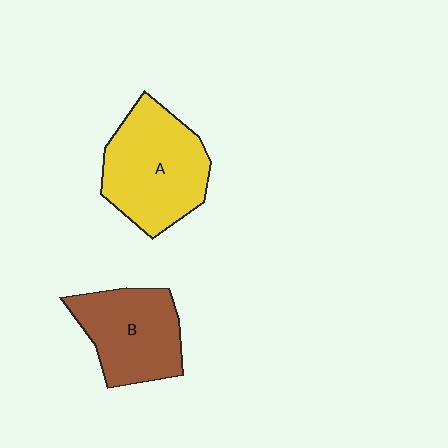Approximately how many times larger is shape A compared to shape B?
Approximately 1.2 times.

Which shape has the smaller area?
Shape B (brown).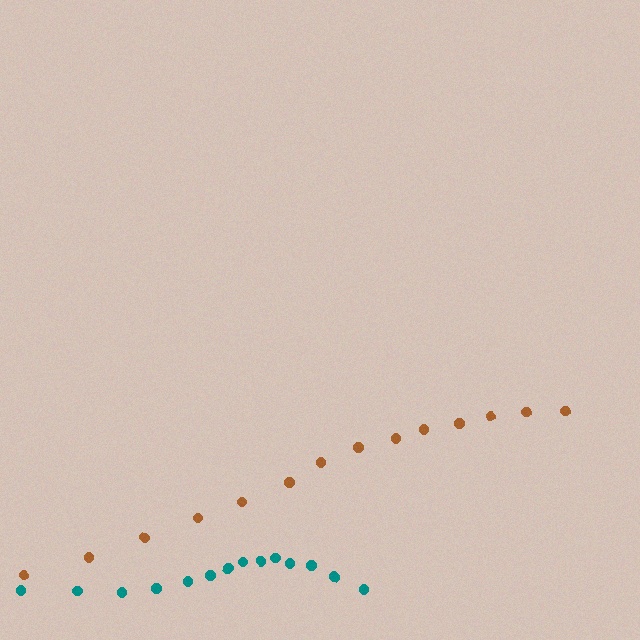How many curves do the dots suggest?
There are 2 distinct paths.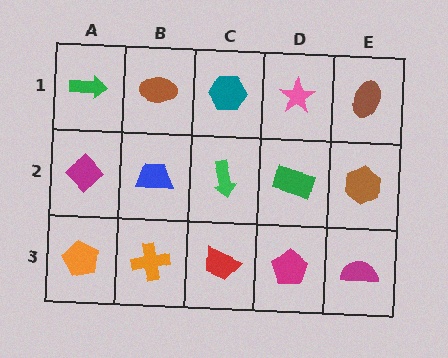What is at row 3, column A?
An orange pentagon.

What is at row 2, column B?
A blue trapezoid.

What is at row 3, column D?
A magenta pentagon.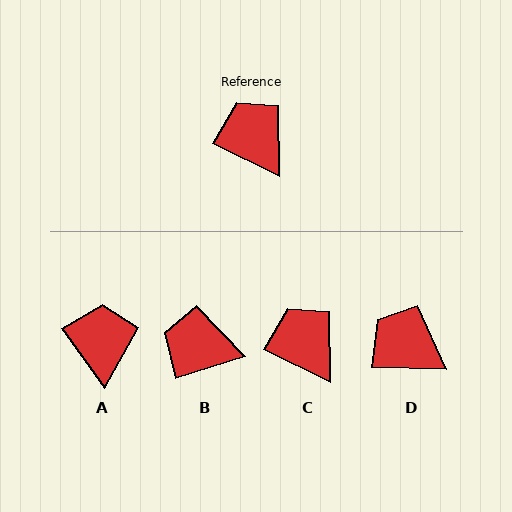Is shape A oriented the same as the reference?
No, it is off by about 29 degrees.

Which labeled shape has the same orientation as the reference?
C.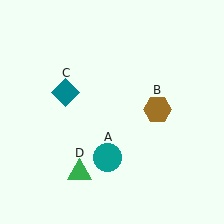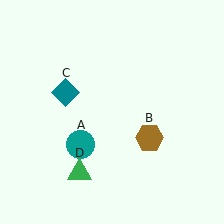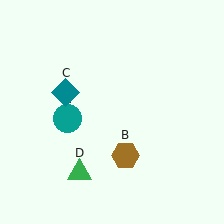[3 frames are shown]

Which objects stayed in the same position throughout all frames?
Teal diamond (object C) and green triangle (object D) remained stationary.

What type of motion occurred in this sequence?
The teal circle (object A), brown hexagon (object B) rotated clockwise around the center of the scene.